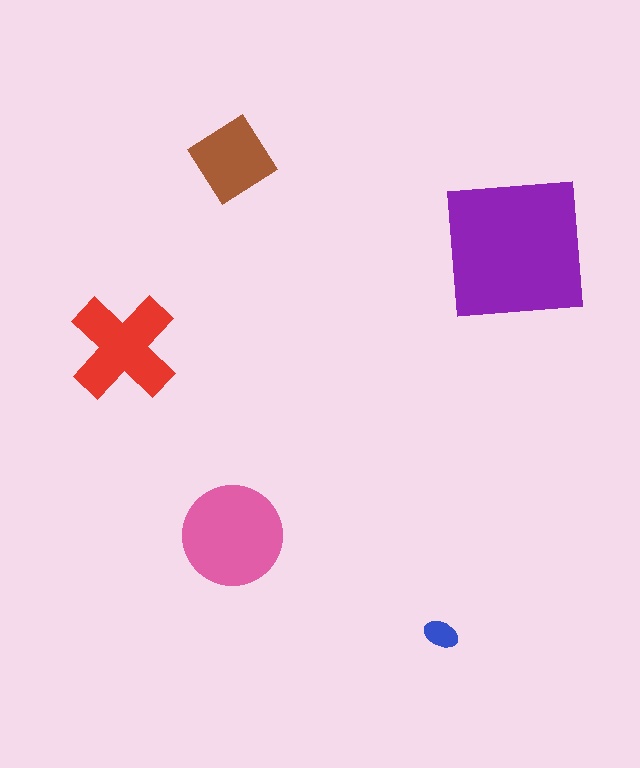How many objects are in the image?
There are 5 objects in the image.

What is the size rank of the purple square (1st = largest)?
1st.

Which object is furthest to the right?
The purple square is rightmost.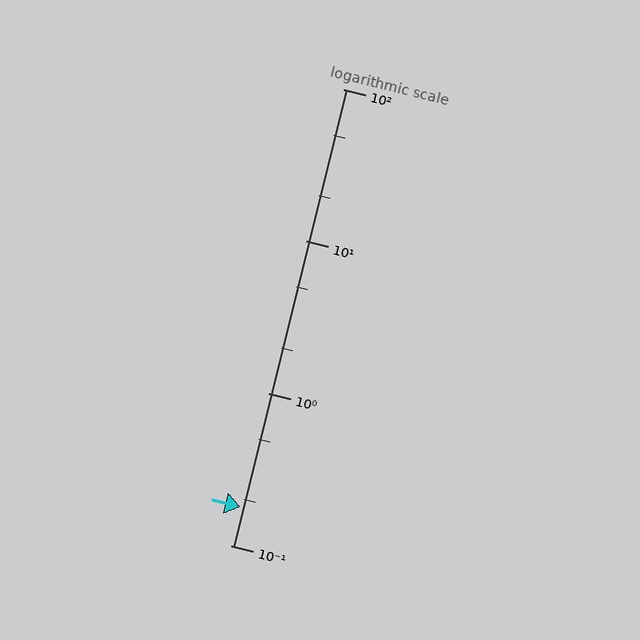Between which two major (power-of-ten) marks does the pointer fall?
The pointer is between 0.1 and 1.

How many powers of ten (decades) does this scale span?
The scale spans 3 decades, from 0.1 to 100.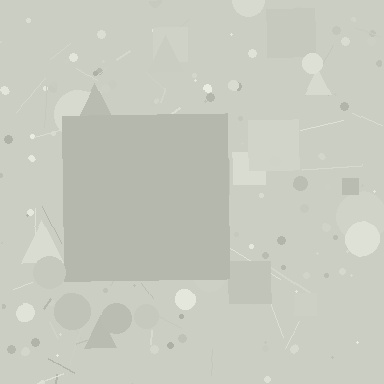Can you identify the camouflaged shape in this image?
The camouflaged shape is a square.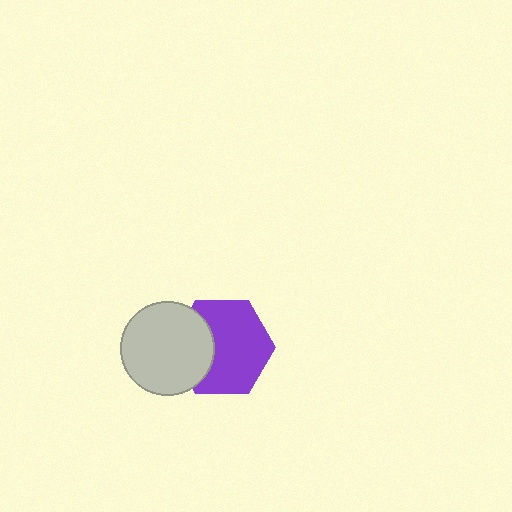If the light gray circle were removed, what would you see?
You would see the complete purple hexagon.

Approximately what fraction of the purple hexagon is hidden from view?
Roughly 30% of the purple hexagon is hidden behind the light gray circle.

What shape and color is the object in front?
The object in front is a light gray circle.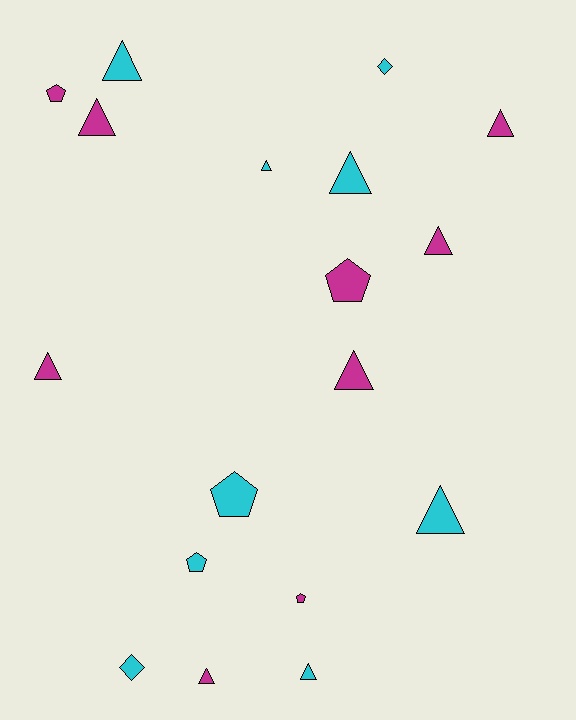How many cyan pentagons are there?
There are 2 cyan pentagons.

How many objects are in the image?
There are 18 objects.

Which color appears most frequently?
Magenta, with 9 objects.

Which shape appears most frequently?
Triangle, with 11 objects.